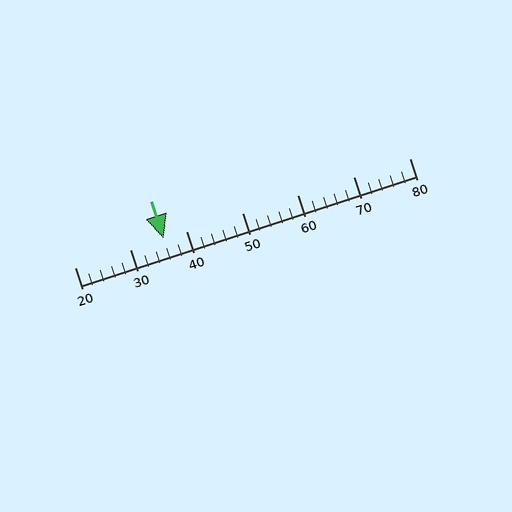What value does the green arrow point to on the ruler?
The green arrow points to approximately 36.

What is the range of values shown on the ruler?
The ruler shows values from 20 to 80.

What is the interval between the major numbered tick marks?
The major tick marks are spaced 10 units apart.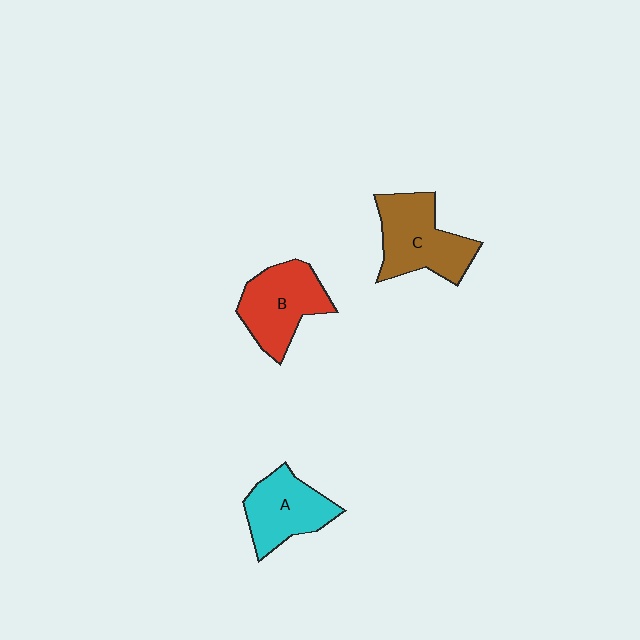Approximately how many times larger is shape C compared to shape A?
Approximately 1.2 times.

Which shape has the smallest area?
Shape A (cyan).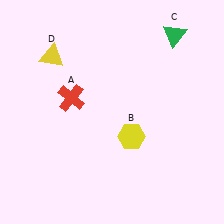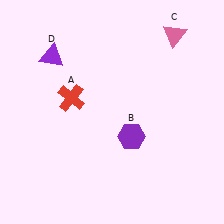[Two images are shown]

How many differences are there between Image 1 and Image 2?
There are 3 differences between the two images.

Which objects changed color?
B changed from yellow to purple. C changed from green to pink. D changed from yellow to purple.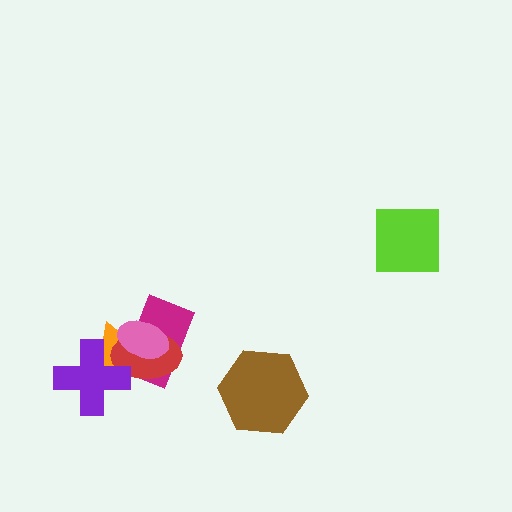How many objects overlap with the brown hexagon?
0 objects overlap with the brown hexagon.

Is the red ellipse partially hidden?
Yes, it is partially covered by another shape.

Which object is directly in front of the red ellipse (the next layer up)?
The pink ellipse is directly in front of the red ellipse.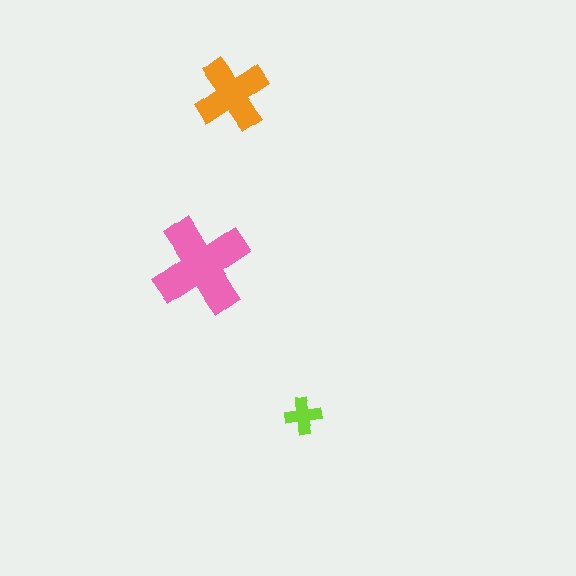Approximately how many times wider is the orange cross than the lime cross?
About 2 times wider.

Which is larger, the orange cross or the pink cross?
The pink one.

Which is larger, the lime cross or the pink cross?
The pink one.